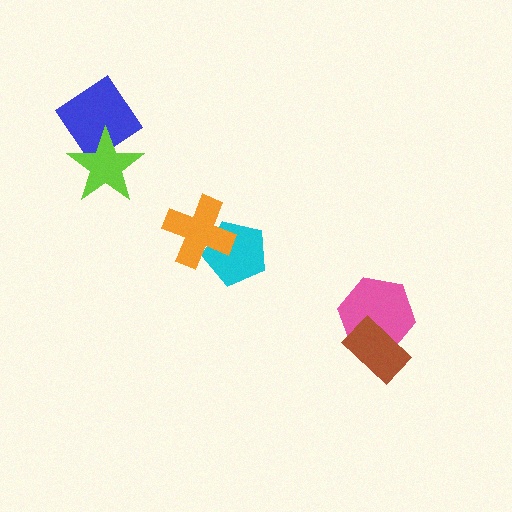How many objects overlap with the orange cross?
1 object overlaps with the orange cross.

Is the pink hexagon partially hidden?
Yes, it is partially covered by another shape.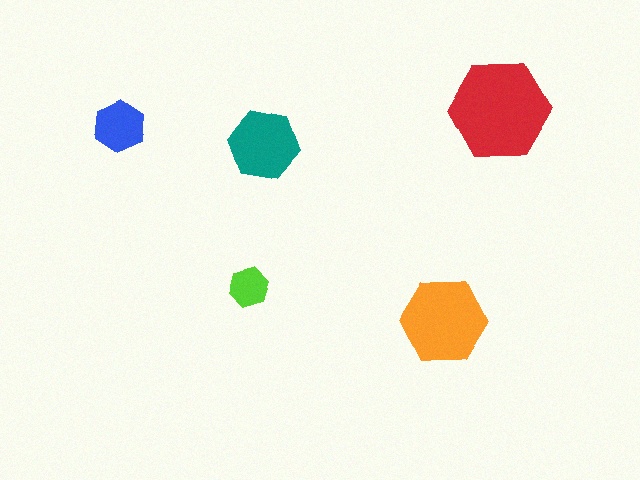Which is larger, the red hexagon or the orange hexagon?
The red one.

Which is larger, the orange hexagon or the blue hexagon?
The orange one.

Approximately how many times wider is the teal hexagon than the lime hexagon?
About 2 times wider.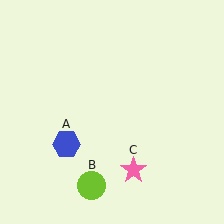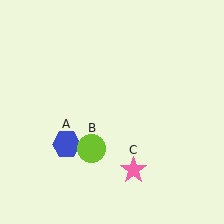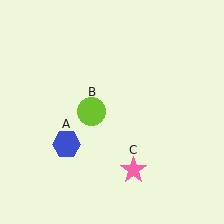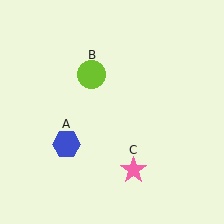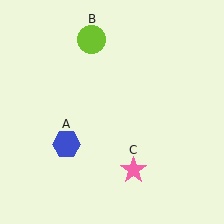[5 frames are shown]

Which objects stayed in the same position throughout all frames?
Blue hexagon (object A) and pink star (object C) remained stationary.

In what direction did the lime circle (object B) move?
The lime circle (object B) moved up.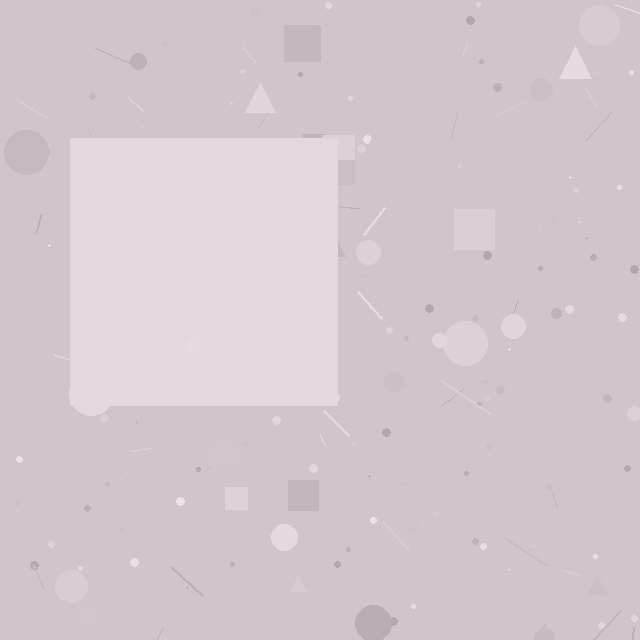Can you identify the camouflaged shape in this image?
The camouflaged shape is a square.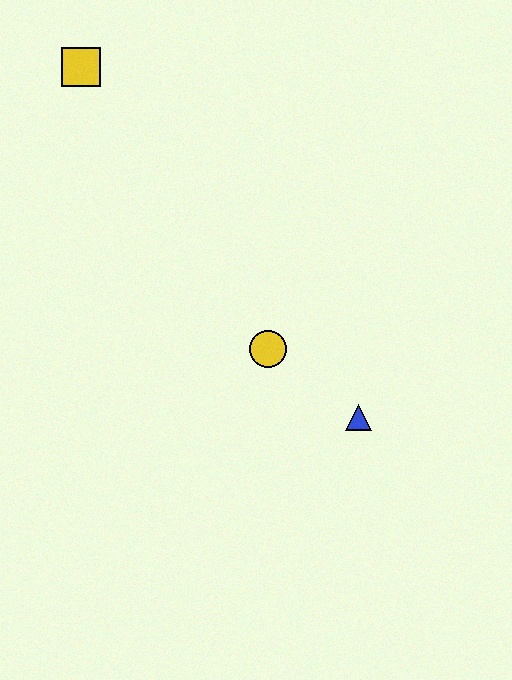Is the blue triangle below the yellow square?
Yes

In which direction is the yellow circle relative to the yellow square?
The yellow circle is below the yellow square.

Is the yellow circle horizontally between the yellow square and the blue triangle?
Yes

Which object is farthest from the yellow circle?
The yellow square is farthest from the yellow circle.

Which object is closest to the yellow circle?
The blue triangle is closest to the yellow circle.